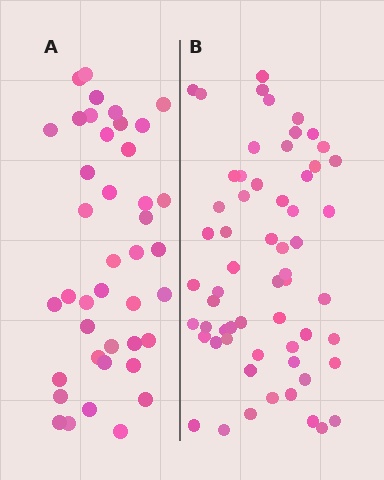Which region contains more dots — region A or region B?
Region B (the right region) has more dots.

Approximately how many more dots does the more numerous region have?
Region B has approximately 20 more dots than region A.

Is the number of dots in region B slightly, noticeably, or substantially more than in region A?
Region B has substantially more. The ratio is roughly 1.5 to 1.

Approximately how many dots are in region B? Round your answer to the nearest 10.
About 60 dots.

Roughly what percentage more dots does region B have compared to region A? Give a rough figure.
About 45% more.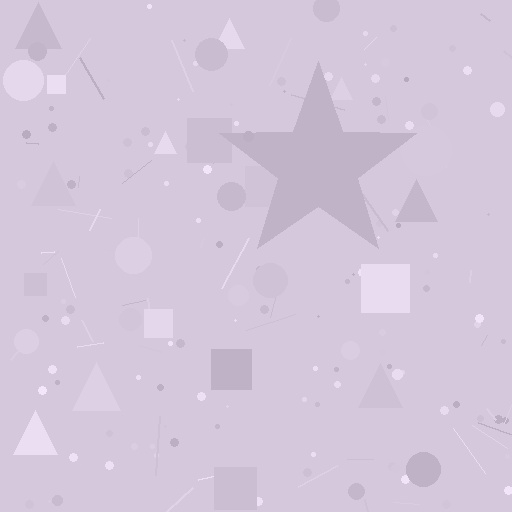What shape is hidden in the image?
A star is hidden in the image.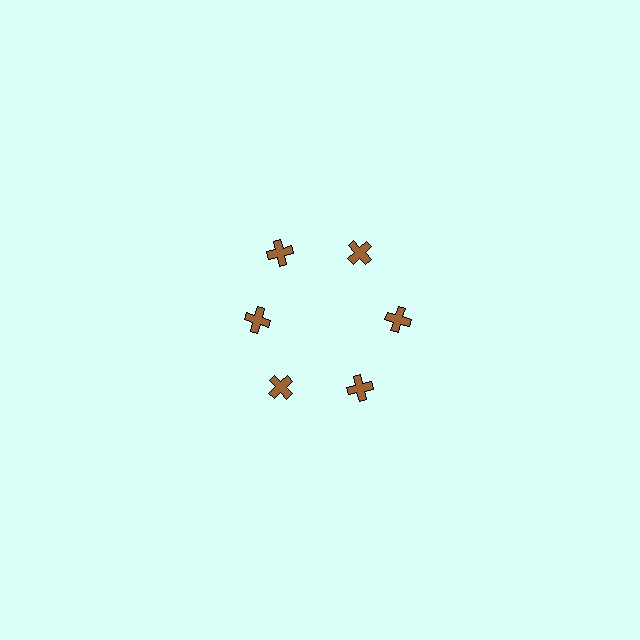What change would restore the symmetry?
The symmetry would be restored by moving it outward, back onto the ring so that all 6 crosses sit at equal angles and equal distance from the center.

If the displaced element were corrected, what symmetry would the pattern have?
It would have 6-fold rotational symmetry — the pattern would map onto itself every 60 degrees.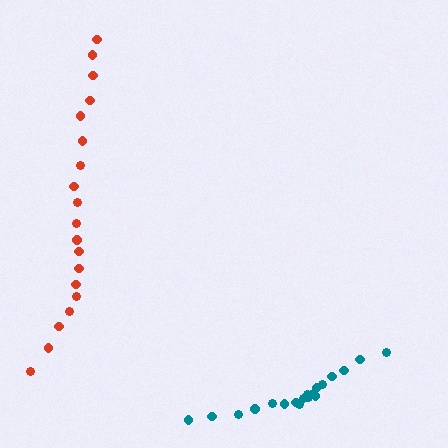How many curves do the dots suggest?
There are 2 distinct paths.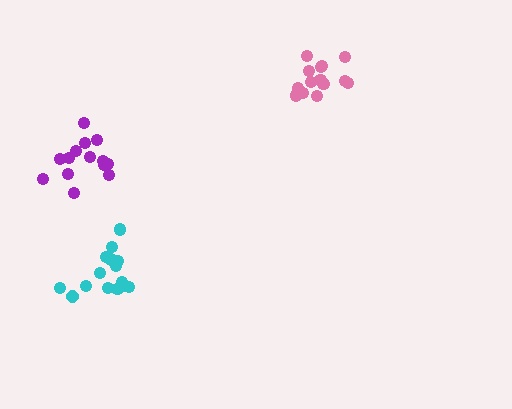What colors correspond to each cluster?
The clusters are colored: cyan, pink, purple.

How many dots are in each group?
Group 1: 16 dots, Group 2: 15 dots, Group 3: 14 dots (45 total).